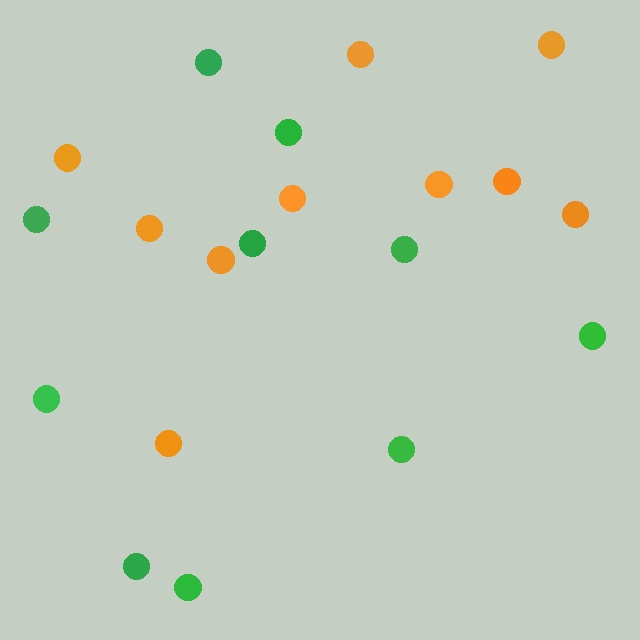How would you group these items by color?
There are 2 groups: one group of orange circles (10) and one group of green circles (10).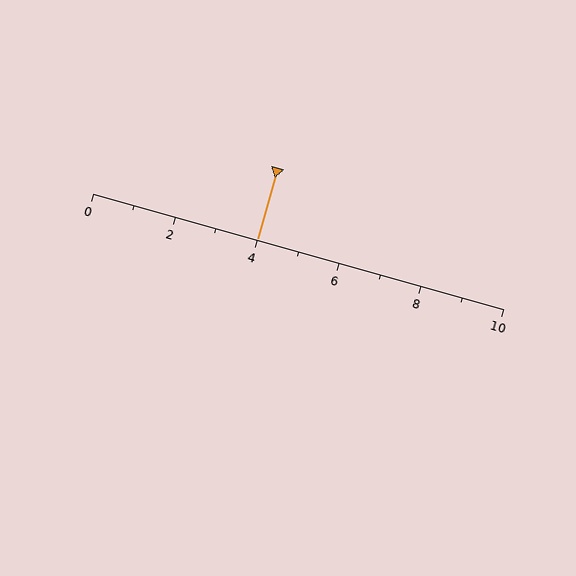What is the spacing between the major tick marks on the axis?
The major ticks are spaced 2 apart.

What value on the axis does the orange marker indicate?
The marker indicates approximately 4.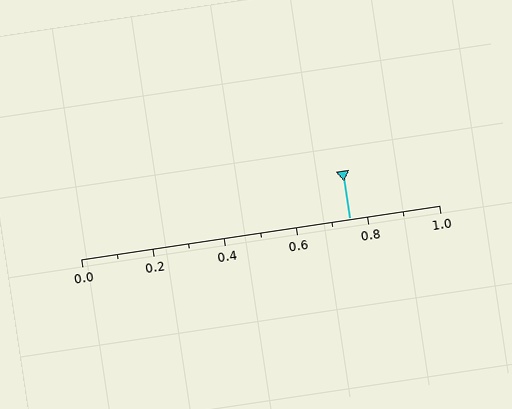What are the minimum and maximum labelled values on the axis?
The axis runs from 0.0 to 1.0.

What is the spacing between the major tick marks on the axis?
The major ticks are spaced 0.2 apart.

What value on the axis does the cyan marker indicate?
The marker indicates approximately 0.75.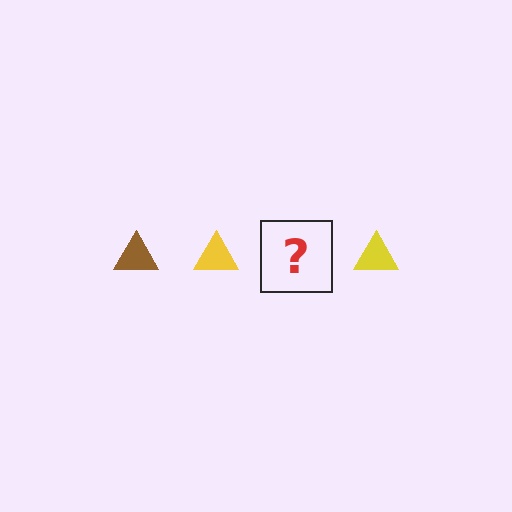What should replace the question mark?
The question mark should be replaced with a brown triangle.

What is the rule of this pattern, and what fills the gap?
The rule is that the pattern cycles through brown, yellow triangles. The gap should be filled with a brown triangle.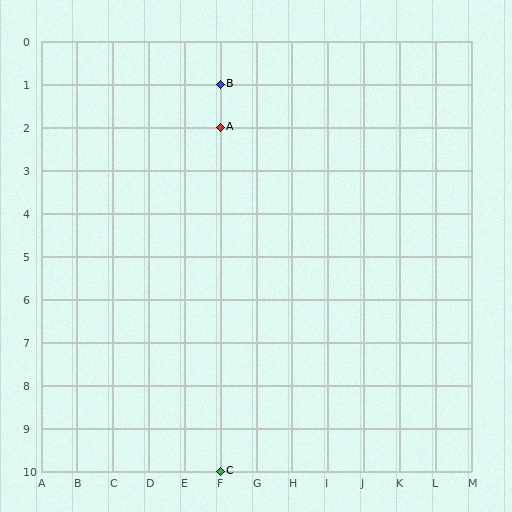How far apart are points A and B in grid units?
Points A and B are 1 row apart.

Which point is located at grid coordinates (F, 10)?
Point C is at (F, 10).